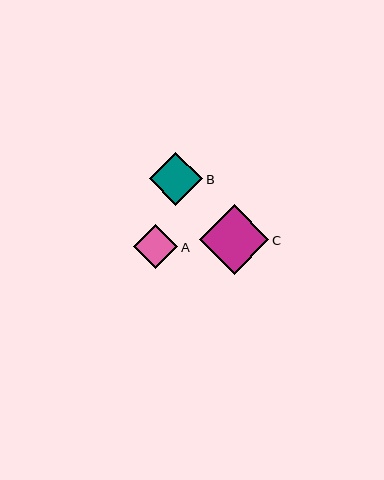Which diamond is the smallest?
Diamond A is the smallest with a size of approximately 44 pixels.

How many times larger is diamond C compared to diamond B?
Diamond C is approximately 1.3 times the size of diamond B.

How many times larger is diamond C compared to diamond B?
Diamond C is approximately 1.3 times the size of diamond B.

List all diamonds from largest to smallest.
From largest to smallest: C, B, A.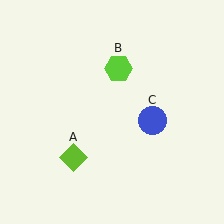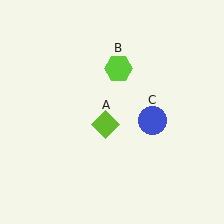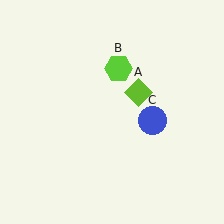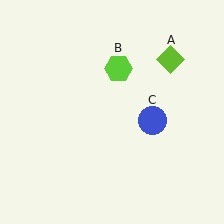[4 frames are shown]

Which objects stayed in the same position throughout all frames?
Lime hexagon (object B) and blue circle (object C) remained stationary.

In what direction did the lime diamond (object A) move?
The lime diamond (object A) moved up and to the right.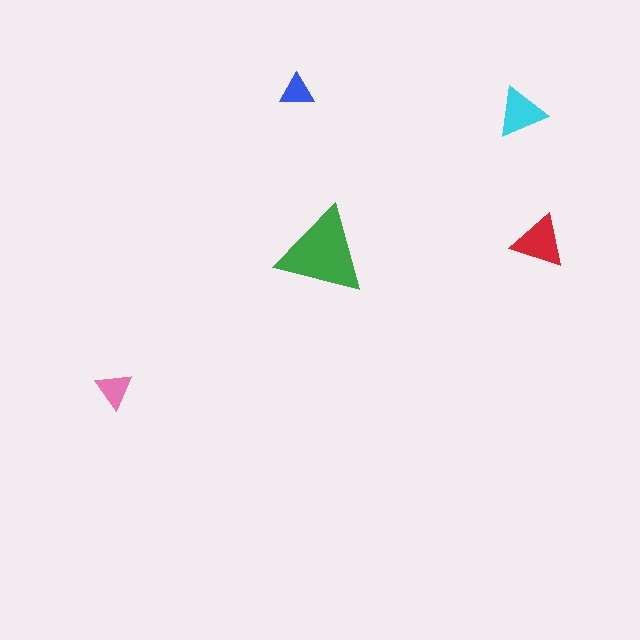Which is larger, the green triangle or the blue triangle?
The green one.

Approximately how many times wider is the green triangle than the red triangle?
About 1.5 times wider.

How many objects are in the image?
There are 5 objects in the image.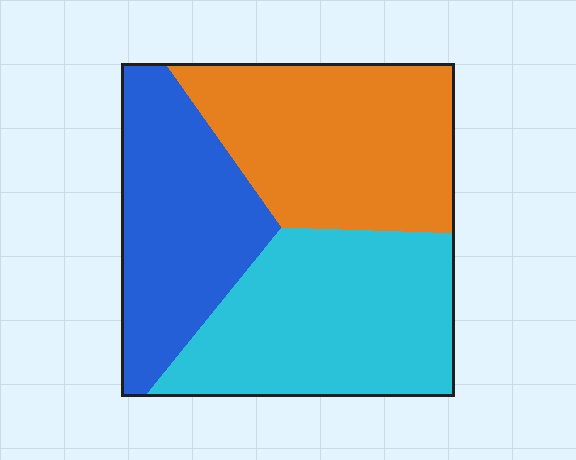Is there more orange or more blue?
Orange.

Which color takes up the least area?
Blue, at roughly 30%.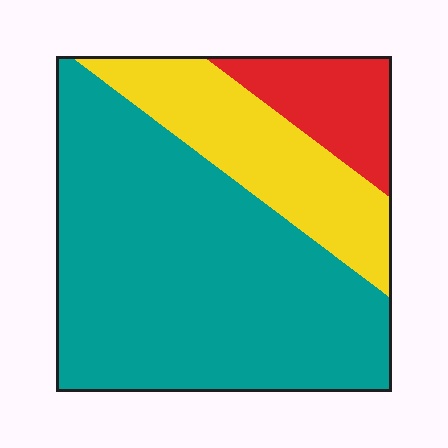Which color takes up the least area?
Red, at roughly 10%.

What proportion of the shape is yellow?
Yellow takes up about one quarter (1/4) of the shape.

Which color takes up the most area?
Teal, at roughly 65%.